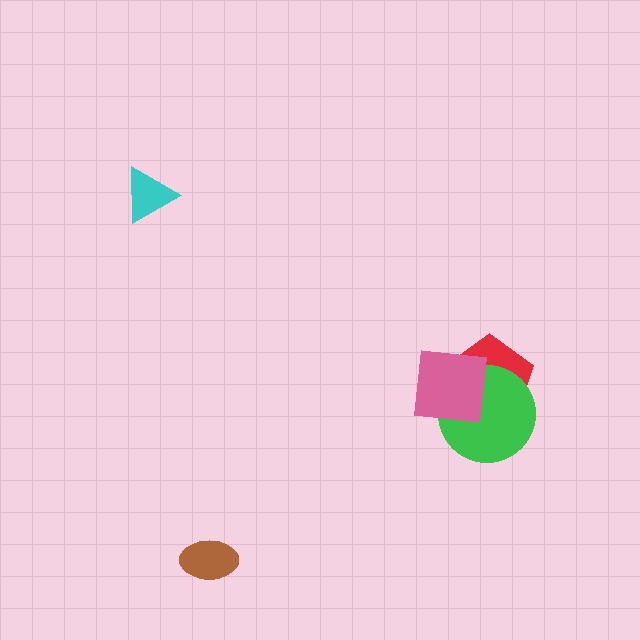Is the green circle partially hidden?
Yes, it is partially covered by another shape.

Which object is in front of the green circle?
The pink square is in front of the green circle.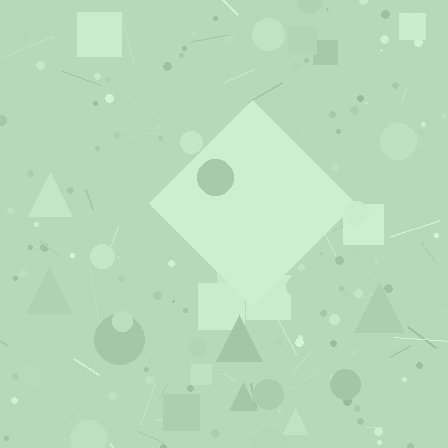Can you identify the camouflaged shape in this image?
The camouflaged shape is a diamond.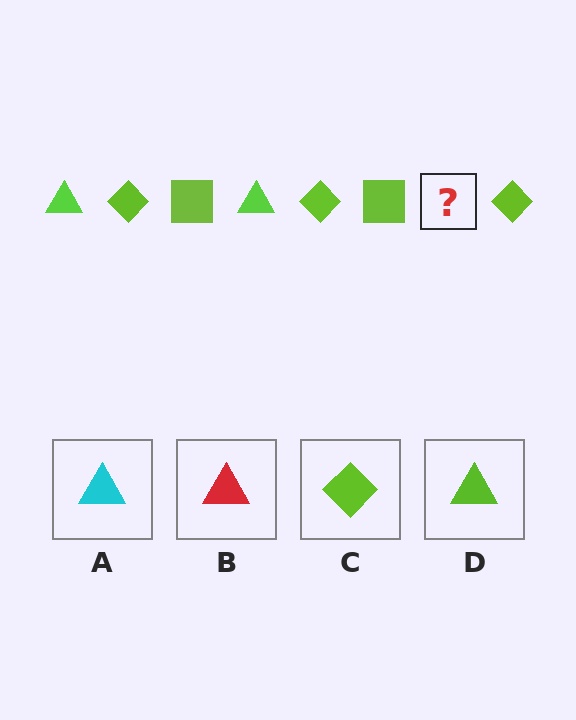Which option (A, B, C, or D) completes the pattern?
D.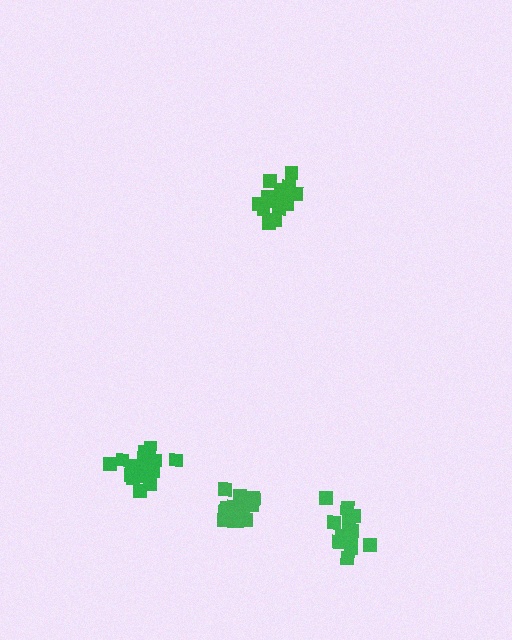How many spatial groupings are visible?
There are 4 spatial groupings.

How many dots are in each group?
Group 1: 17 dots, Group 2: 16 dots, Group 3: 19 dots, Group 4: 18 dots (70 total).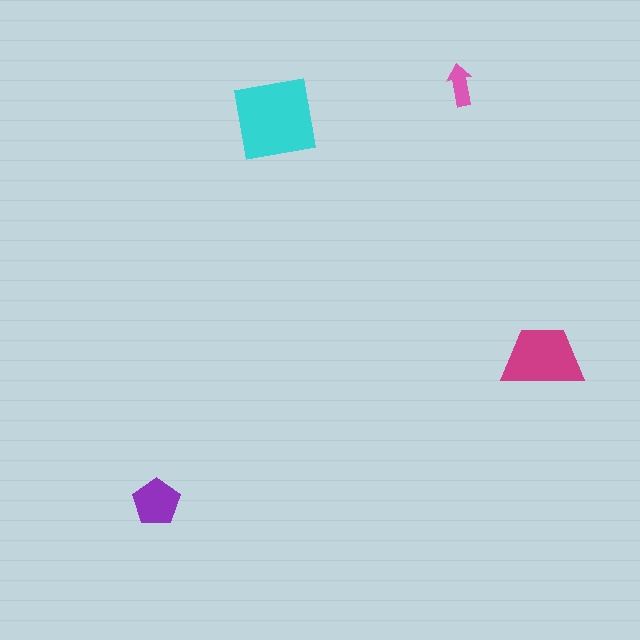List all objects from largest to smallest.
The cyan square, the magenta trapezoid, the purple pentagon, the pink arrow.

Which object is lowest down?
The purple pentagon is bottommost.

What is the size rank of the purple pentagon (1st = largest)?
3rd.